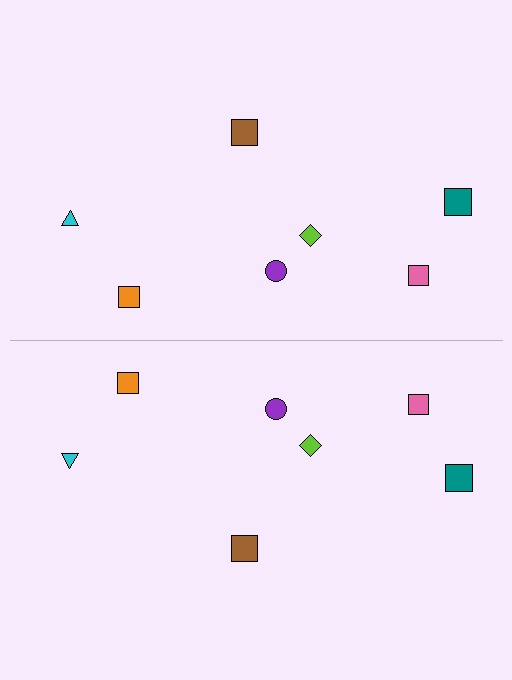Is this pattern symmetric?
Yes, this pattern has bilateral (reflection) symmetry.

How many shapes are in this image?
There are 14 shapes in this image.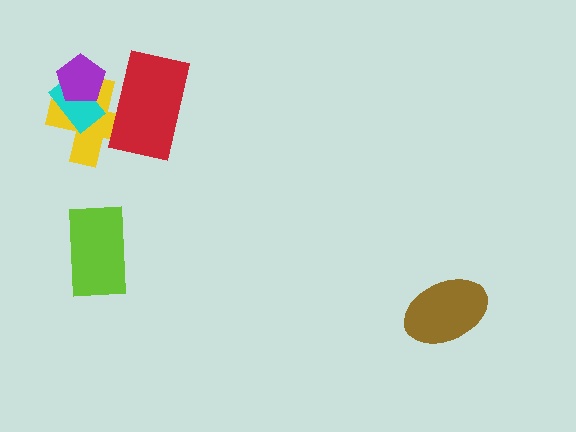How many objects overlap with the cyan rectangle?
2 objects overlap with the cyan rectangle.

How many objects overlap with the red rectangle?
1 object overlaps with the red rectangle.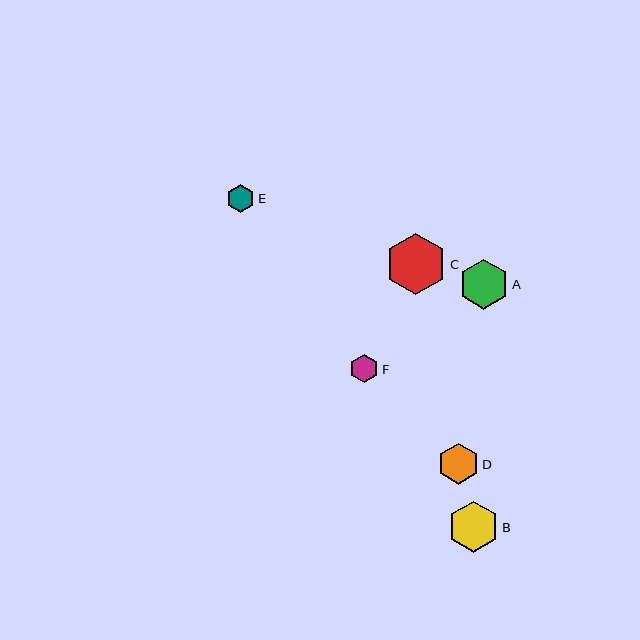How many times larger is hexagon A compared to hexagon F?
Hexagon A is approximately 1.7 times the size of hexagon F.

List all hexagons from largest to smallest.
From largest to smallest: C, B, A, D, F, E.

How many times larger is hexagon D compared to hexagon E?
Hexagon D is approximately 1.5 times the size of hexagon E.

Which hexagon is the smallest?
Hexagon E is the smallest with a size of approximately 28 pixels.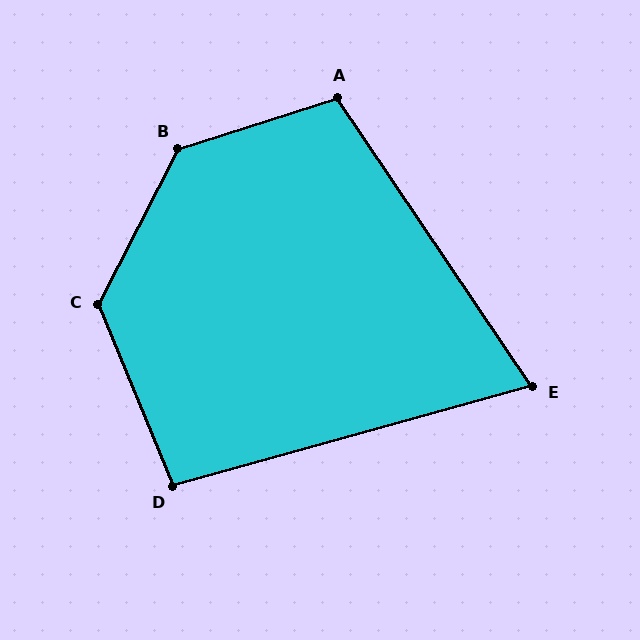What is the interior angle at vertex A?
Approximately 106 degrees (obtuse).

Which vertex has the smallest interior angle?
E, at approximately 72 degrees.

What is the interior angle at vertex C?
Approximately 131 degrees (obtuse).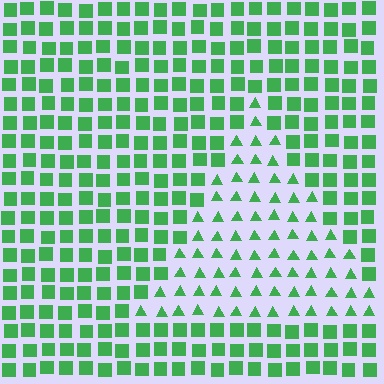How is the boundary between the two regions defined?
The boundary is defined by a change in element shape: triangles inside vs. squares outside. All elements share the same color and spacing.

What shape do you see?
I see a triangle.